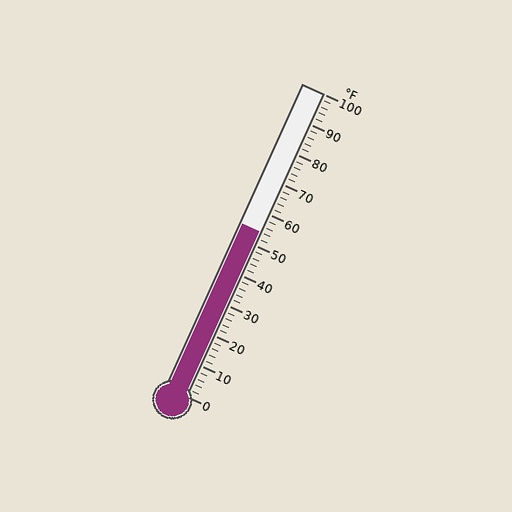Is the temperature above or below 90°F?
The temperature is below 90°F.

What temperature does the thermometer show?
The thermometer shows approximately 54°F.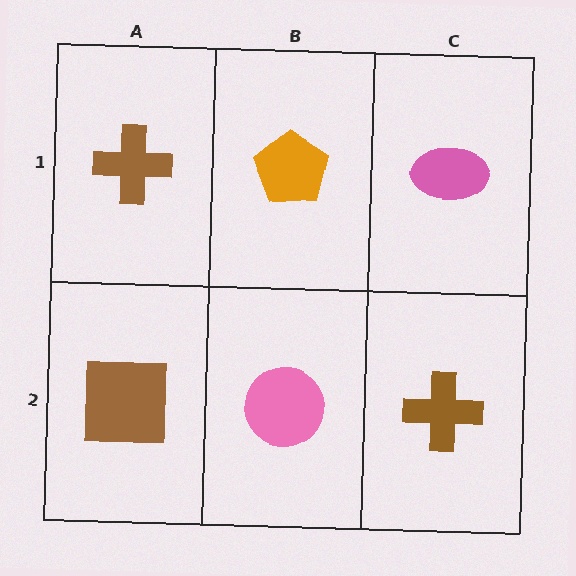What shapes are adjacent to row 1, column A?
A brown square (row 2, column A), an orange pentagon (row 1, column B).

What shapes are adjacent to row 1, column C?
A brown cross (row 2, column C), an orange pentagon (row 1, column B).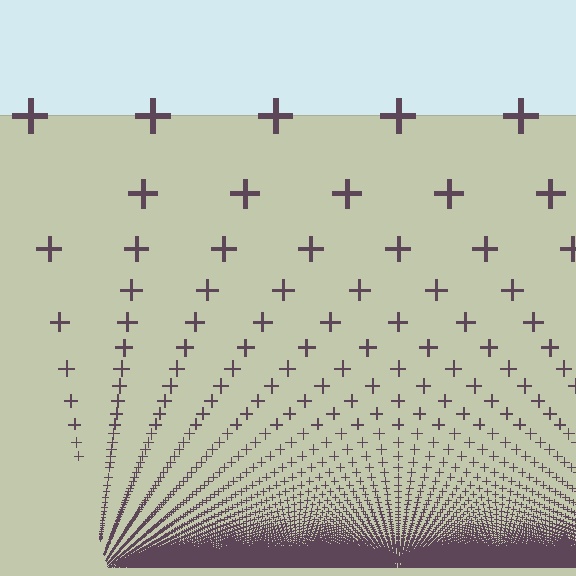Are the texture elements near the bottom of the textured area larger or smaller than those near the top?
Smaller. The gradient is inverted — elements near the bottom are smaller and denser.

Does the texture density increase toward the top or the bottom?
Density increases toward the bottom.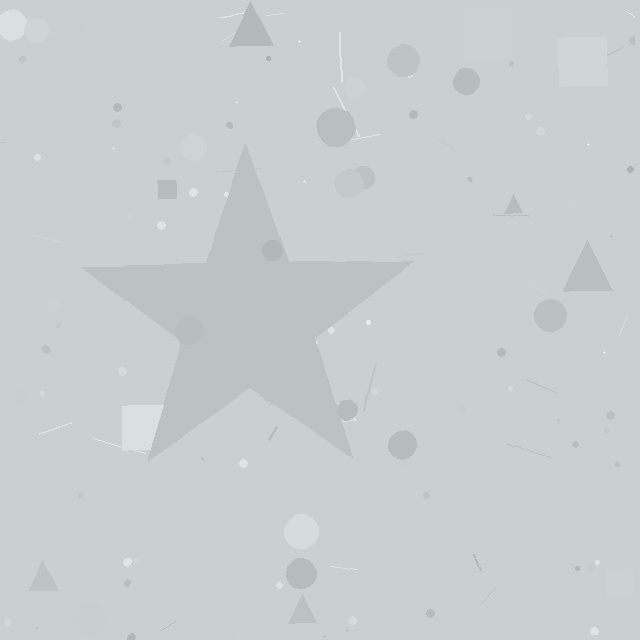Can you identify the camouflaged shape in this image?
The camouflaged shape is a star.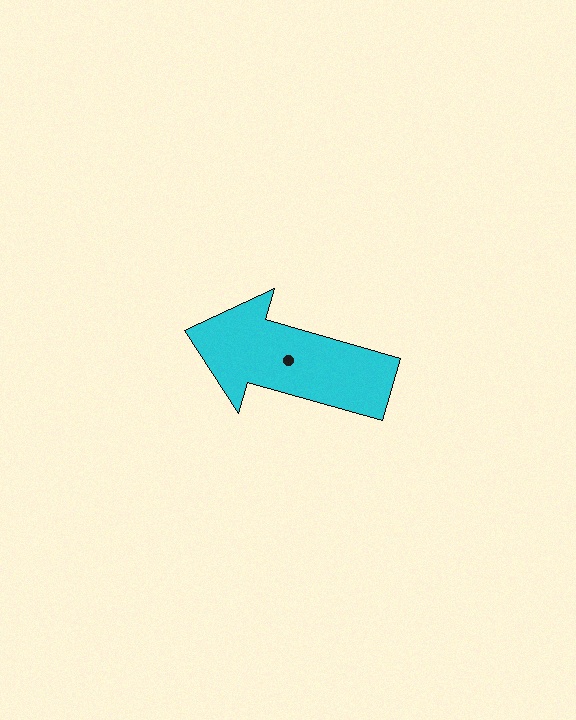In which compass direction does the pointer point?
West.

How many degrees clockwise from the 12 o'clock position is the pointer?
Approximately 286 degrees.